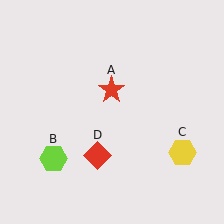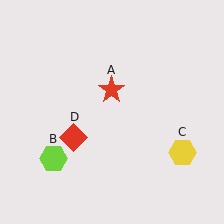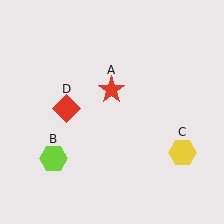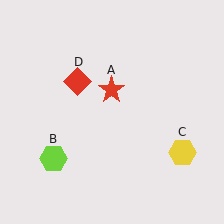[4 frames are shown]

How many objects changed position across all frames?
1 object changed position: red diamond (object D).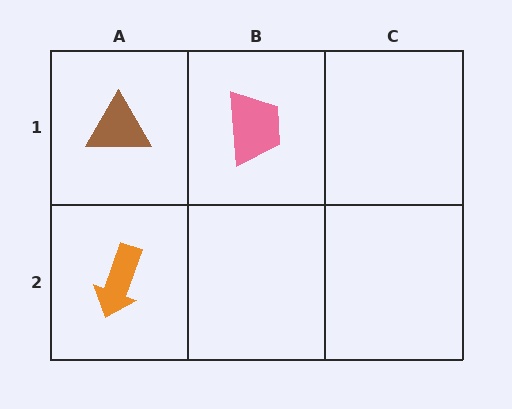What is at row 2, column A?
An orange arrow.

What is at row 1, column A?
A brown triangle.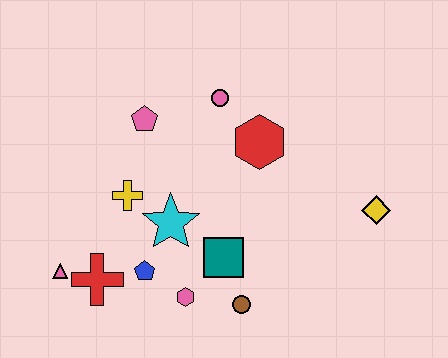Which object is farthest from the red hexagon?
The pink triangle is farthest from the red hexagon.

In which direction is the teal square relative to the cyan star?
The teal square is to the right of the cyan star.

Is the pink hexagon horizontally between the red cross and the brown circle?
Yes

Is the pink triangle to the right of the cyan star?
No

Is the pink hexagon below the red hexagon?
Yes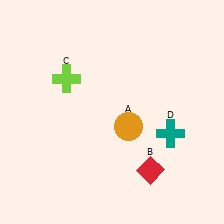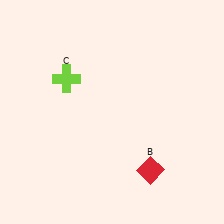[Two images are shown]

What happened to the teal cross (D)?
The teal cross (D) was removed in Image 2. It was in the bottom-right area of Image 1.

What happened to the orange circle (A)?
The orange circle (A) was removed in Image 2. It was in the bottom-right area of Image 1.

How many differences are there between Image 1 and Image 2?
There are 2 differences between the two images.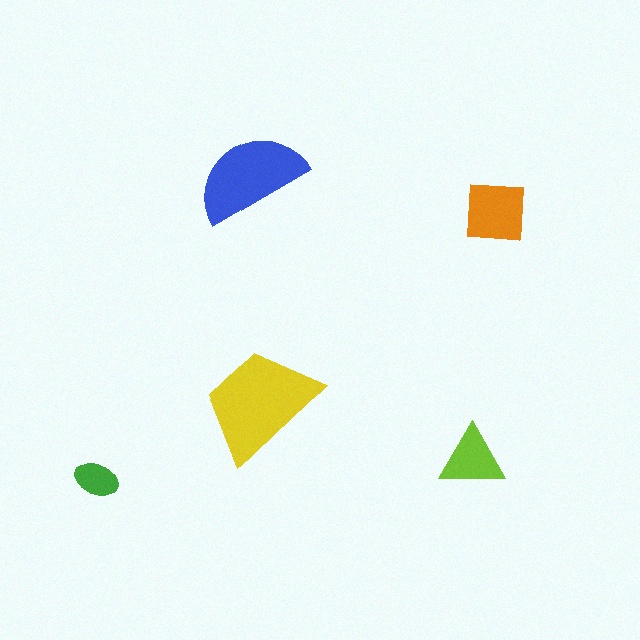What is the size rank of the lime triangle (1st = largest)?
4th.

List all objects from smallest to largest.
The green ellipse, the lime triangle, the orange square, the blue semicircle, the yellow trapezoid.